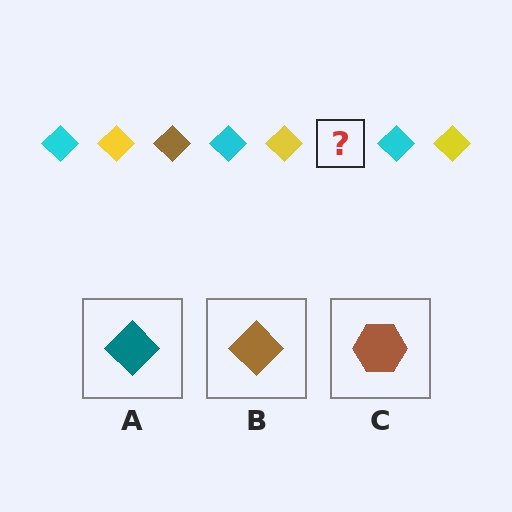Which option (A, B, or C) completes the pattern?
B.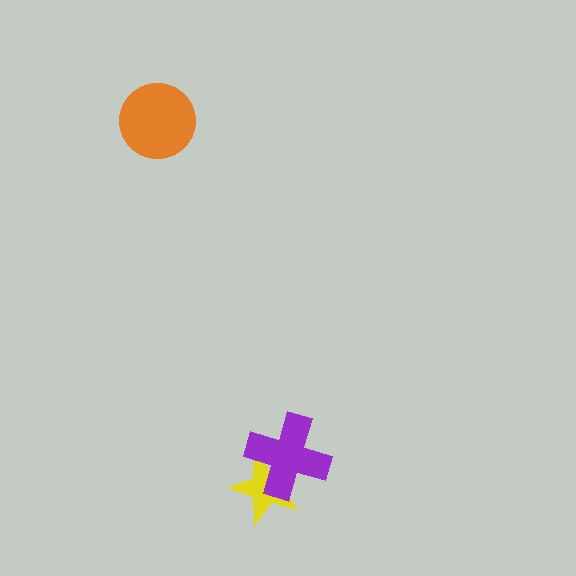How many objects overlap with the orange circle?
0 objects overlap with the orange circle.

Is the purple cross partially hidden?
No, no other shape covers it.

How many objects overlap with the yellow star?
1 object overlaps with the yellow star.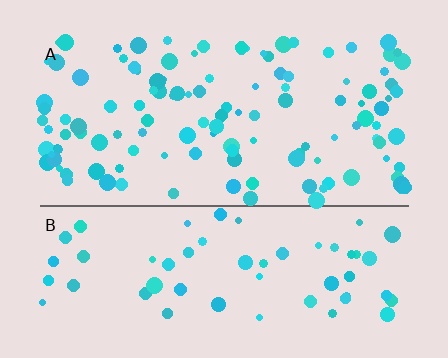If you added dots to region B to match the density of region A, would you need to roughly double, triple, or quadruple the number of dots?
Approximately double.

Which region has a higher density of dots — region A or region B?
A (the top).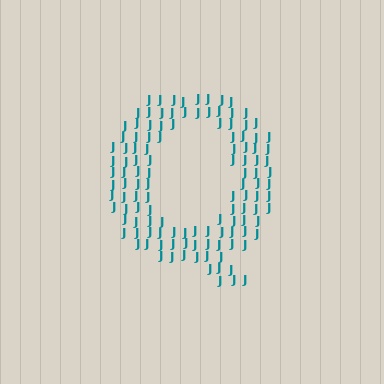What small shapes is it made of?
It is made of small letter J's.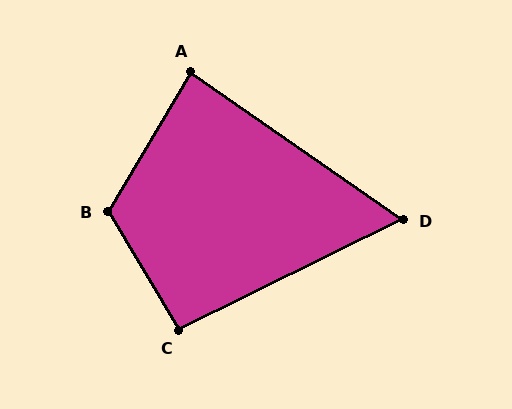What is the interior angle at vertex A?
Approximately 86 degrees (approximately right).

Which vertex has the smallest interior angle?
D, at approximately 61 degrees.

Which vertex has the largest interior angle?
B, at approximately 119 degrees.